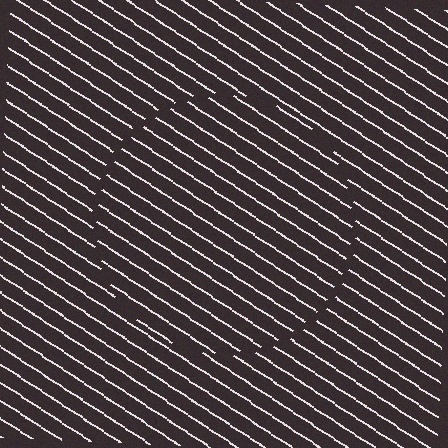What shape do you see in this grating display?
An illusory circle. The interior of the shape contains the same grating, shifted by half a period — the contour is defined by the phase discontinuity where line-ends from the inner and outer gratings abut.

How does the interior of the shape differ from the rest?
The interior of the shape contains the same grating, shifted by half a period — the contour is defined by the phase discontinuity where line-ends from the inner and outer gratings abut.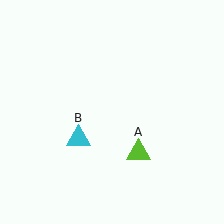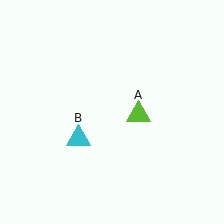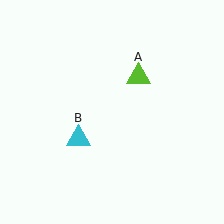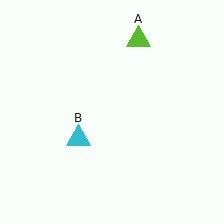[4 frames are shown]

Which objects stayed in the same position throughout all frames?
Cyan triangle (object B) remained stationary.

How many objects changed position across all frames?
1 object changed position: lime triangle (object A).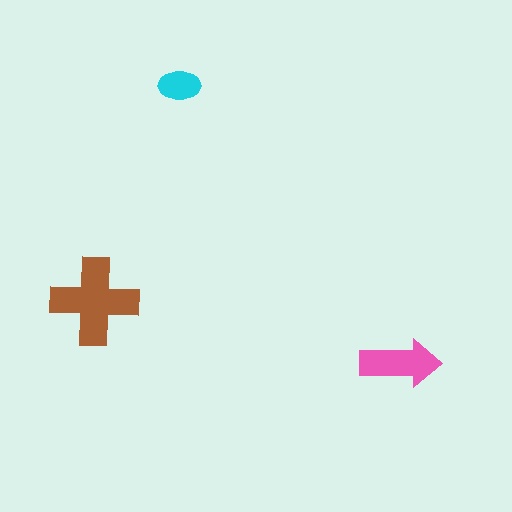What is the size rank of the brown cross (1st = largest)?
1st.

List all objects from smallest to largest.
The cyan ellipse, the pink arrow, the brown cross.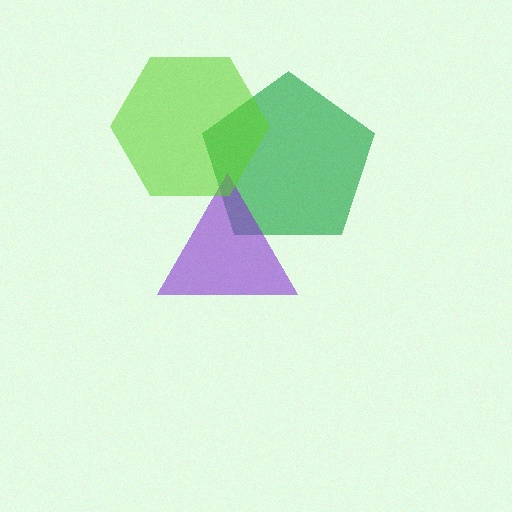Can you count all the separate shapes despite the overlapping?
Yes, there are 3 separate shapes.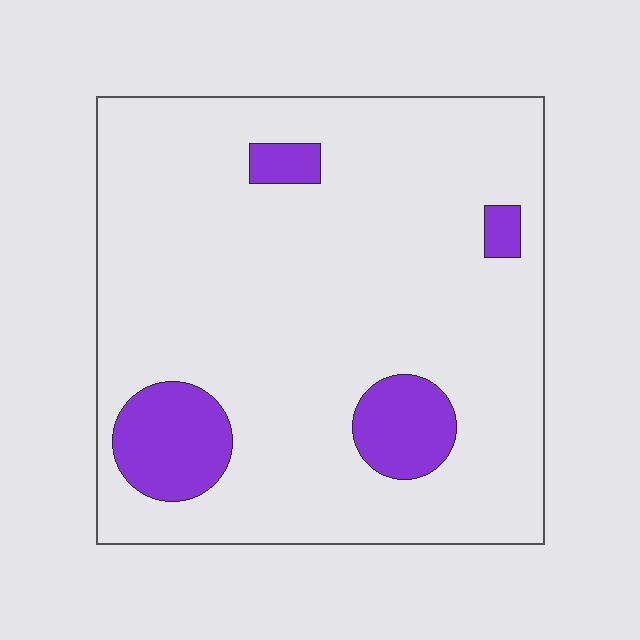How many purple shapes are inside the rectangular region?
4.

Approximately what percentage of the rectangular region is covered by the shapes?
Approximately 10%.